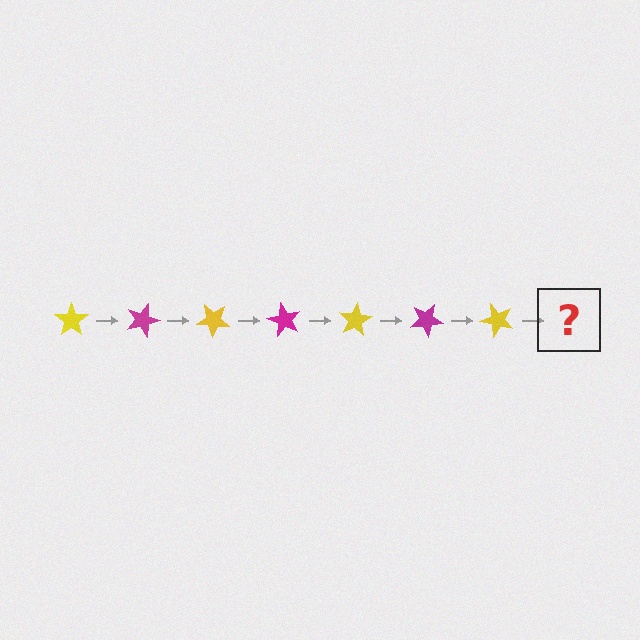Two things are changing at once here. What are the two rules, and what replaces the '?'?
The two rules are that it rotates 20 degrees each step and the color cycles through yellow and magenta. The '?' should be a magenta star, rotated 140 degrees from the start.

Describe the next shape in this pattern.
It should be a magenta star, rotated 140 degrees from the start.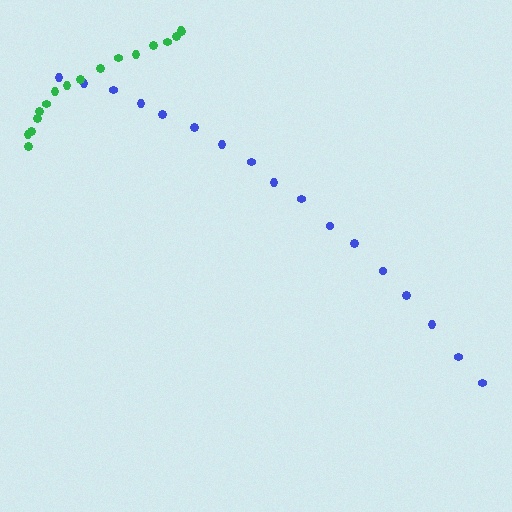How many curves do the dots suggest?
There are 2 distinct paths.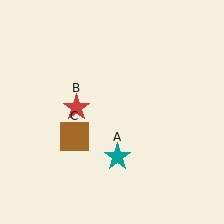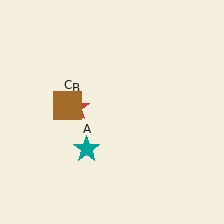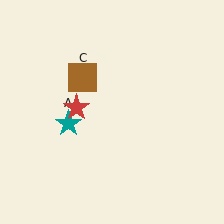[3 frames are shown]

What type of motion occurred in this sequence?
The teal star (object A), brown square (object C) rotated clockwise around the center of the scene.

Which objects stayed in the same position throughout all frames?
Red star (object B) remained stationary.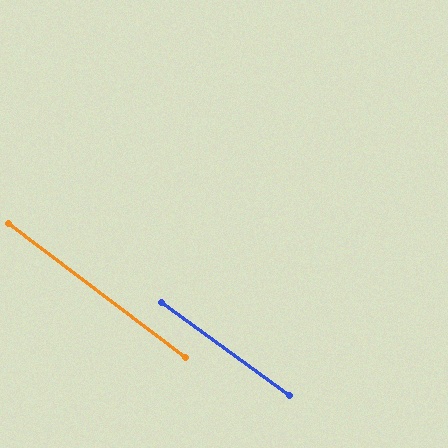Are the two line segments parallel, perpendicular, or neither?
Parallel — their directions differ by only 1.2°.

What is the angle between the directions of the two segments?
Approximately 1 degree.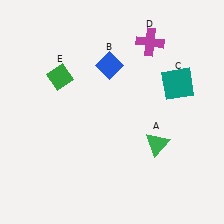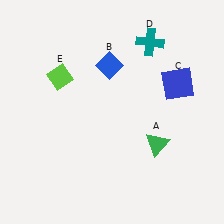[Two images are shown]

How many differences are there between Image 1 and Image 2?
There are 3 differences between the two images.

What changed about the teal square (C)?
In Image 1, C is teal. In Image 2, it changed to blue.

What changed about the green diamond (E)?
In Image 1, E is green. In Image 2, it changed to lime.